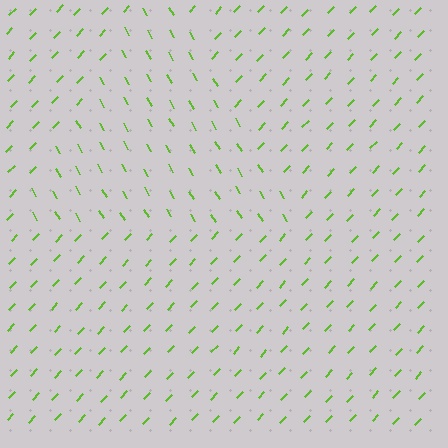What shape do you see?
I see a triangle.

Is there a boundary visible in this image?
Yes, there is a texture boundary formed by a change in line orientation.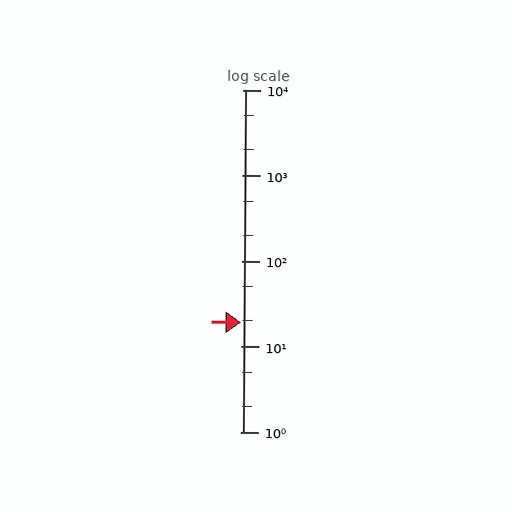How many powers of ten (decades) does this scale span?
The scale spans 4 decades, from 1 to 10000.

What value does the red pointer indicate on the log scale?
The pointer indicates approximately 19.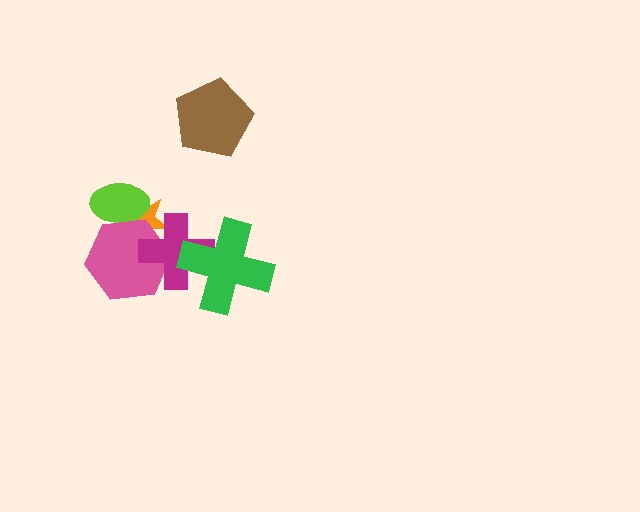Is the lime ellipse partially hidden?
Yes, it is partially covered by another shape.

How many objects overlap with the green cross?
1 object overlaps with the green cross.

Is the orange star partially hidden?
Yes, it is partially covered by another shape.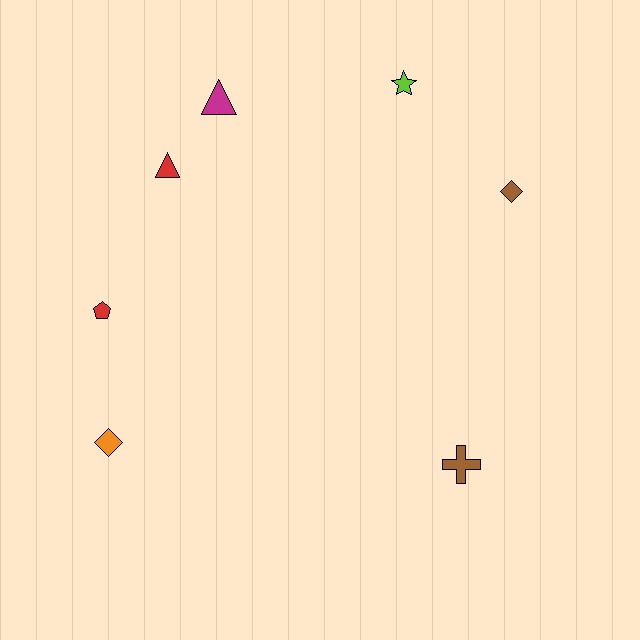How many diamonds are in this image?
There are 2 diamonds.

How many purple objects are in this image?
There are no purple objects.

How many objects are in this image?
There are 7 objects.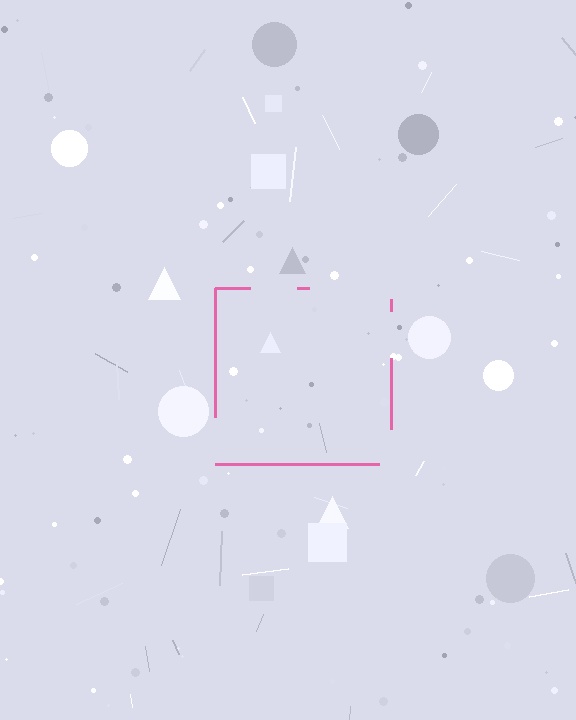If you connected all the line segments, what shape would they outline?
They would outline a square.